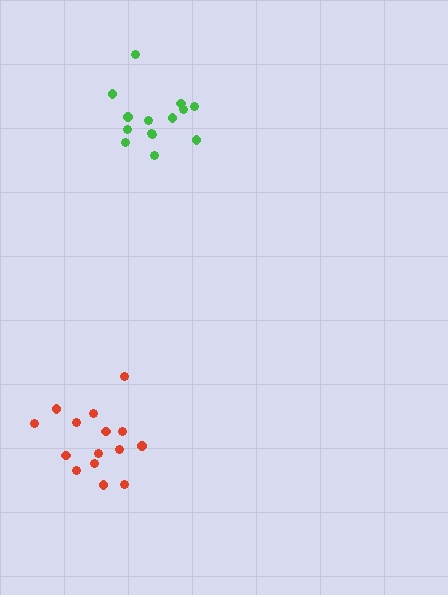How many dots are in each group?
Group 1: 15 dots, Group 2: 14 dots (29 total).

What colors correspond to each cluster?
The clusters are colored: red, green.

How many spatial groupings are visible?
There are 2 spatial groupings.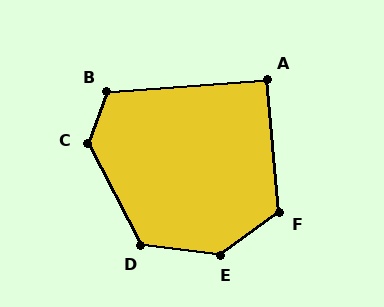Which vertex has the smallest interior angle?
A, at approximately 91 degrees.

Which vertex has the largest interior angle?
E, at approximately 138 degrees.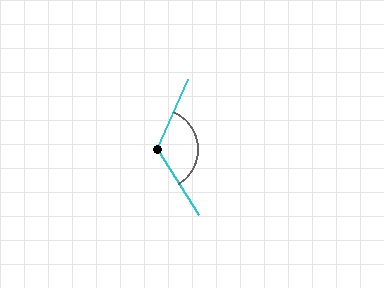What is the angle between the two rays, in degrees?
Approximately 124 degrees.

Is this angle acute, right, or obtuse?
It is obtuse.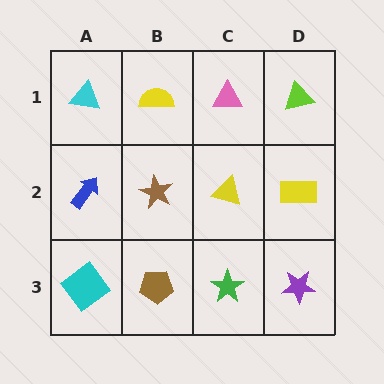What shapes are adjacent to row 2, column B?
A yellow semicircle (row 1, column B), a brown pentagon (row 3, column B), a blue arrow (row 2, column A), a yellow triangle (row 2, column C).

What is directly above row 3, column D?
A yellow rectangle.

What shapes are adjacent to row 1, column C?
A yellow triangle (row 2, column C), a yellow semicircle (row 1, column B), a lime triangle (row 1, column D).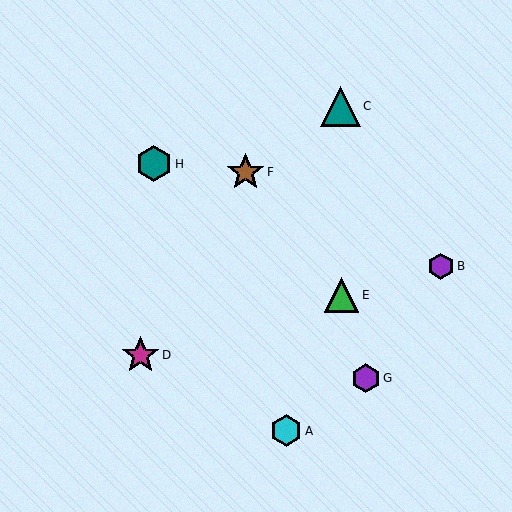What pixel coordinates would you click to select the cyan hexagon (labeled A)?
Click at (286, 431) to select the cyan hexagon A.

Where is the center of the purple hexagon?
The center of the purple hexagon is at (366, 378).